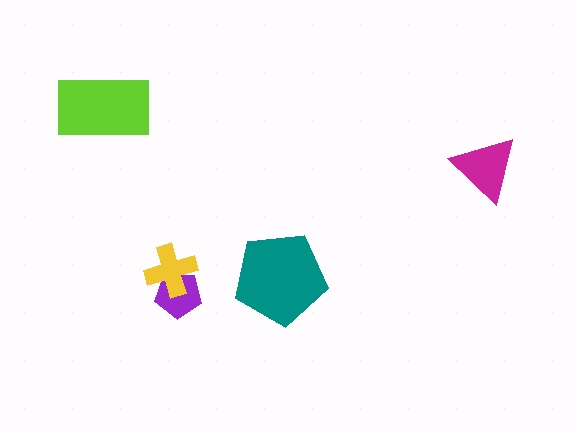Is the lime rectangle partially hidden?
No, no other shape covers it.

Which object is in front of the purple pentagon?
The yellow cross is in front of the purple pentagon.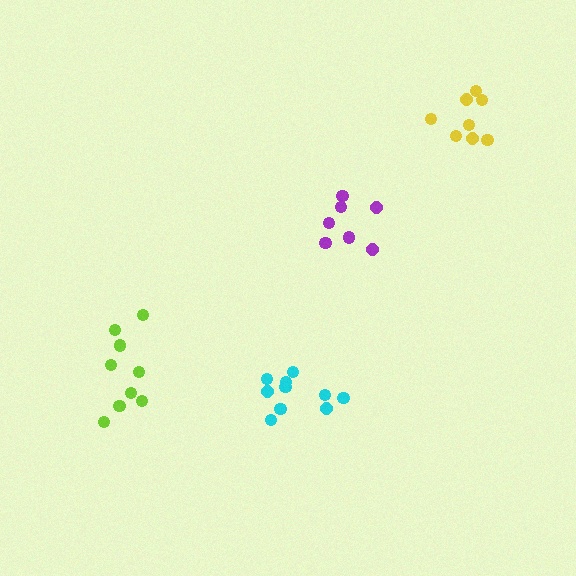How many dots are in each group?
Group 1: 7 dots, Group 2: 10 dots, Group 3: 10 dots, Group 4: 8 dots (35 total).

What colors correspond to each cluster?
The clusters are colored: purple, cyan, lime, yellow.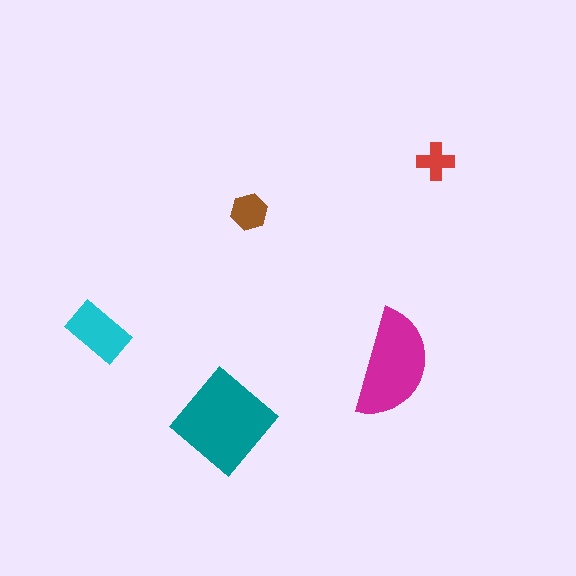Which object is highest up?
The red cross is topmost.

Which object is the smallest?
The red cross.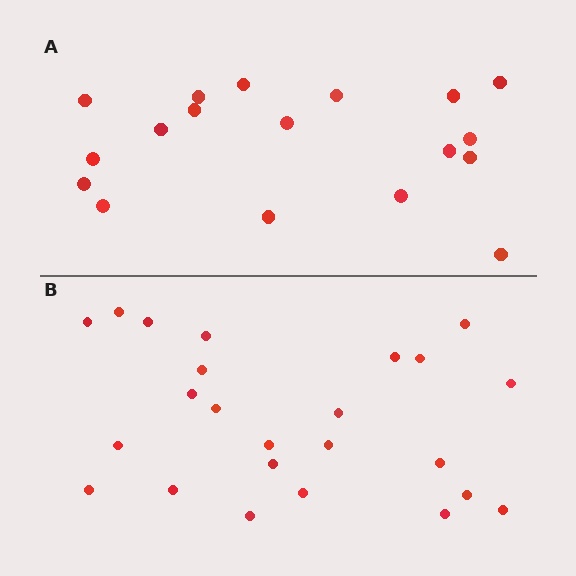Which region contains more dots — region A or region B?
Region B (the bottom region) has more dots.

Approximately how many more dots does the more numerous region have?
Region B has about 6 more dots than region A.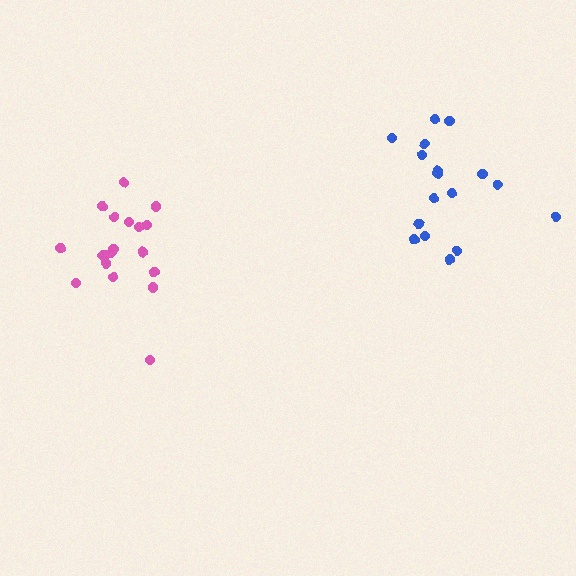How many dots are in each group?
Group 1: 19 dots, Group 2: 17 dots (36 total).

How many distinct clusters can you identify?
There are 2 distinct clusters.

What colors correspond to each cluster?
The clusters are colored: pink, blue.